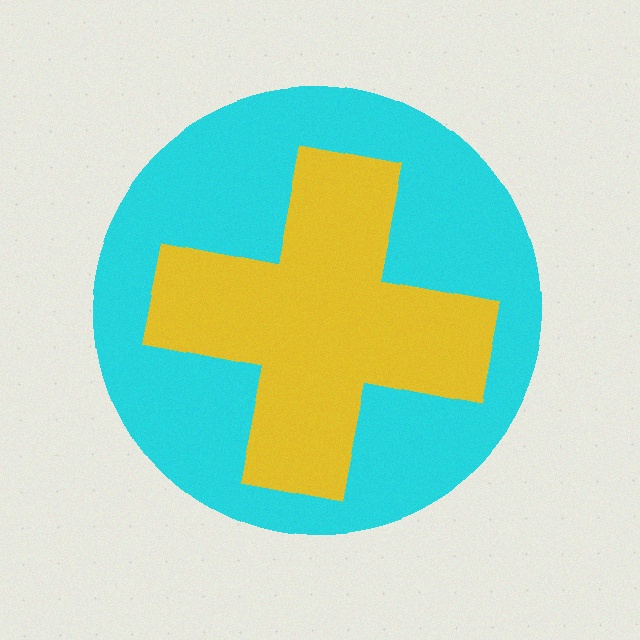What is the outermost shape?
The cyan circle.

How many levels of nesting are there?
2.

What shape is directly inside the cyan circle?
The yellow cross.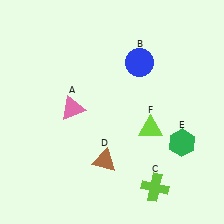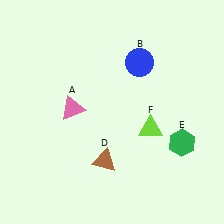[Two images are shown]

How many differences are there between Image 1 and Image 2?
There is 1 difference between the two images.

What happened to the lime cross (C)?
The lime cross (C) was removed in Image 2. It was in the bottom-right area of Image 1.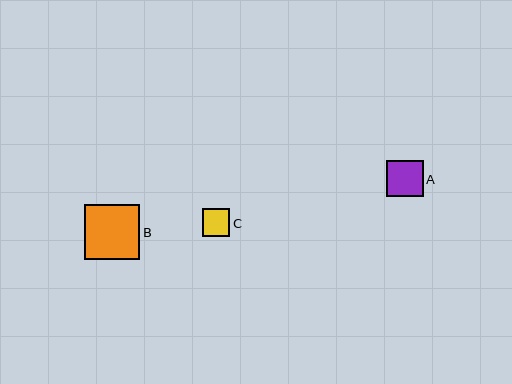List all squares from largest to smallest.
From largest to smallest: B, A, C.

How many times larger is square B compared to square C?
Square B is approximately 2.0 times the size of square C.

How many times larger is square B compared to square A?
Square B is approximately 1.5 times the size of square A.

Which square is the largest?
Square B is the largest with a size of approximately 55 pixels.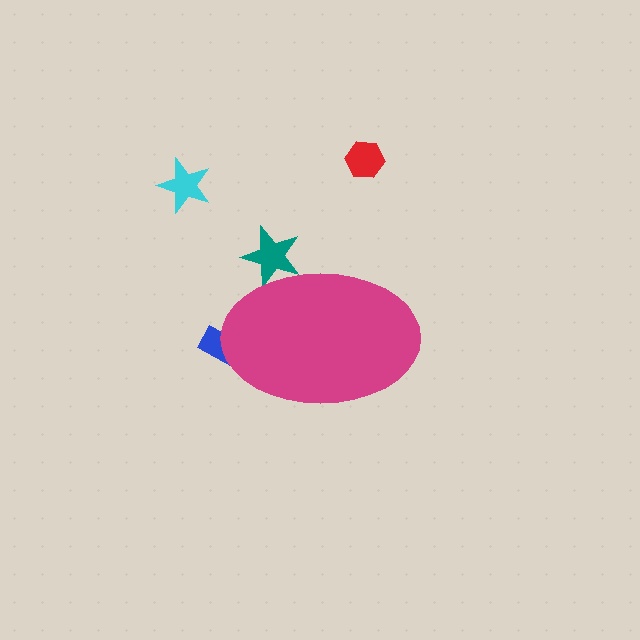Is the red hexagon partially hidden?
No, the red hexagon is fully visible.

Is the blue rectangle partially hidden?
Yes, the blue rectangle is partially hidden behind the magenta ellipse.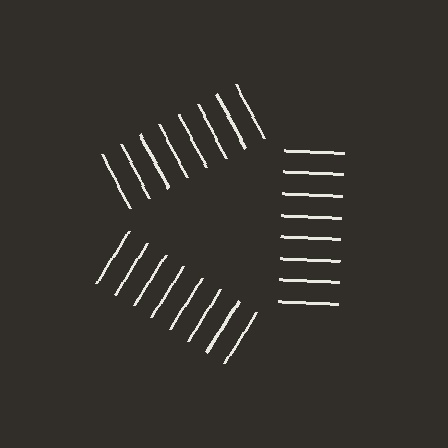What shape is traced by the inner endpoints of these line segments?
An illusory triangle — the line segments terminate on its edges but no continuous stroke is drawn.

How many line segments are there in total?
24 — 8 along each of the 3 edges.